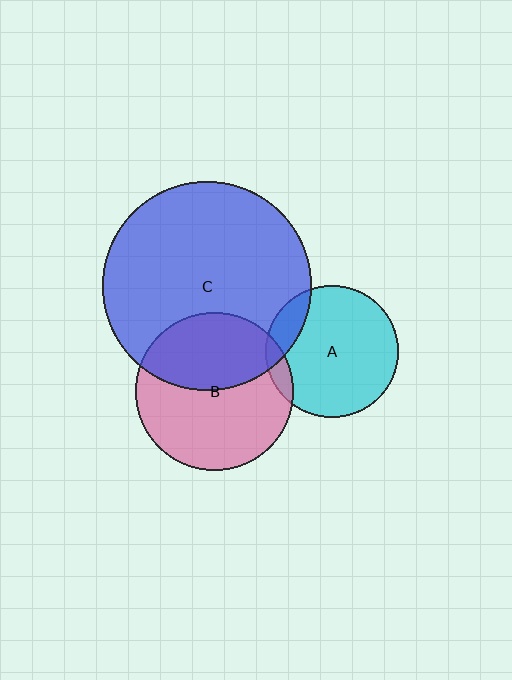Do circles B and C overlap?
Yes.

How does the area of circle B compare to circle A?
Approximately 1.4 times.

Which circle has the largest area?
Circle C (blue).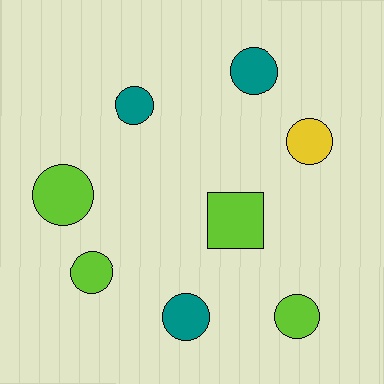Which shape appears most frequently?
Circle, with 7 objects.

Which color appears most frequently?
Lime, with 4 objects.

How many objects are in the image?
There are 8 objects.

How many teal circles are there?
There are 3 teal circles.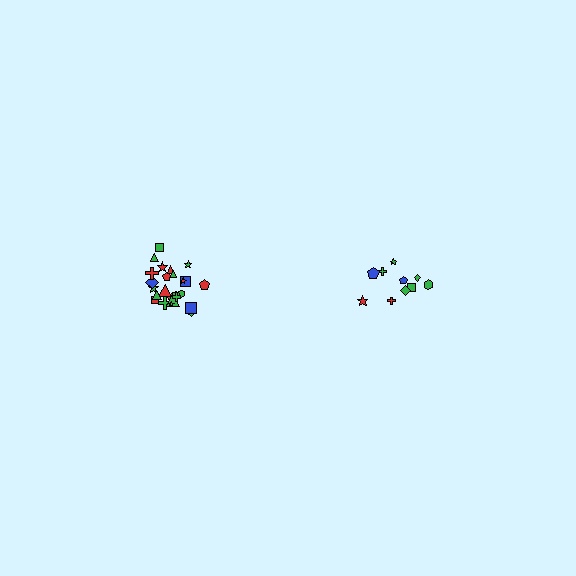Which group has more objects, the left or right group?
The left group.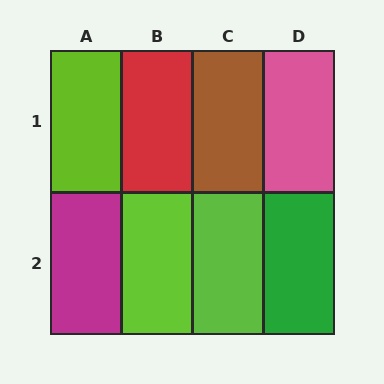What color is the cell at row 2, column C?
Lime.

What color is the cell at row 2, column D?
Green.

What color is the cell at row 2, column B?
Lime.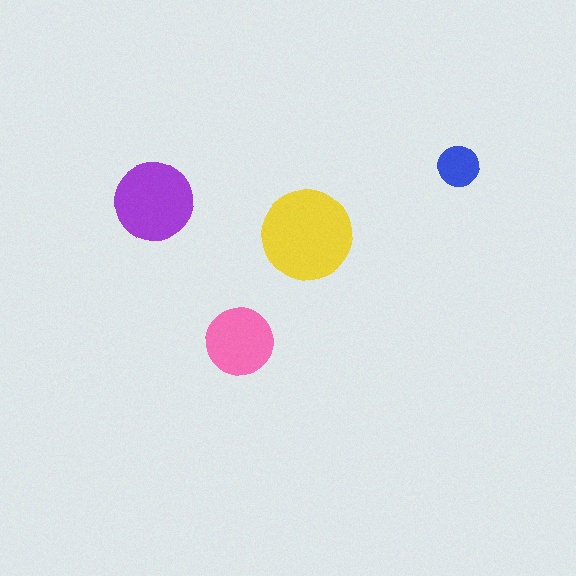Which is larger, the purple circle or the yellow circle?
The yellow one.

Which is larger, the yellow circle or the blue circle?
The yellow one.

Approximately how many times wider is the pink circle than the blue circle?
About 1.5 times wider.